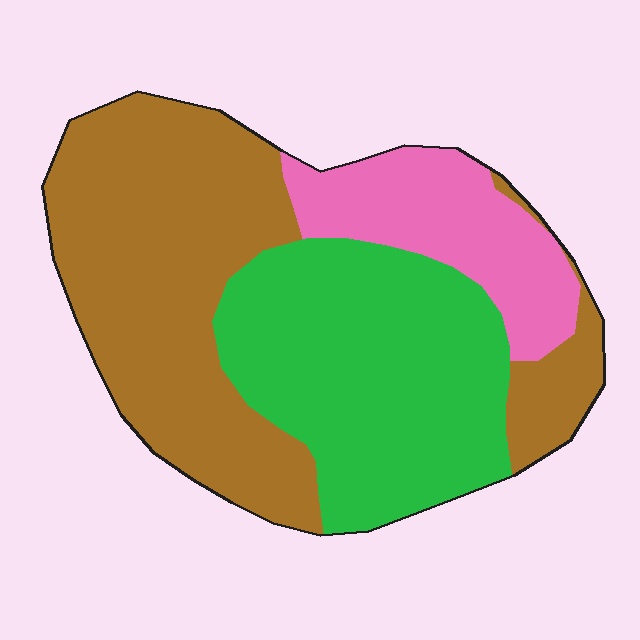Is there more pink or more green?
Green.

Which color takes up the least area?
Pink, at roughly 15%.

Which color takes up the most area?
Brown, at roughly 45%.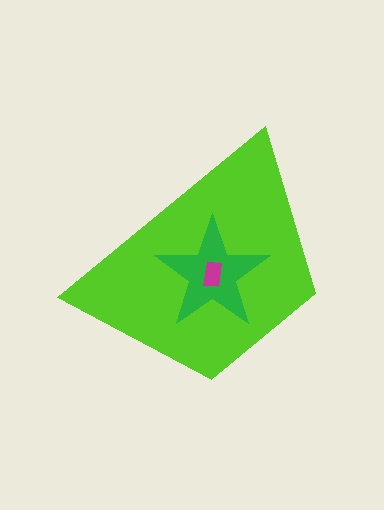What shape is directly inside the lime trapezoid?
The green star.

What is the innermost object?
The magenta rectangle.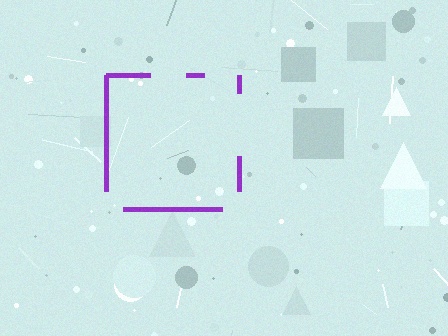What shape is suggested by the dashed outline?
The dashed outline suggests a square.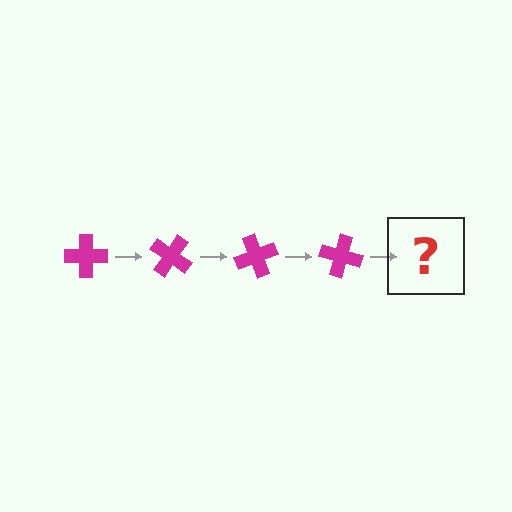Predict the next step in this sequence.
The next step is a magenta cross rotated 140 degrees.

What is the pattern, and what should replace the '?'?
The pattern is that the cross rotates 35 degrees each step. The '?' should be a magenta cross rotated 140 degrees.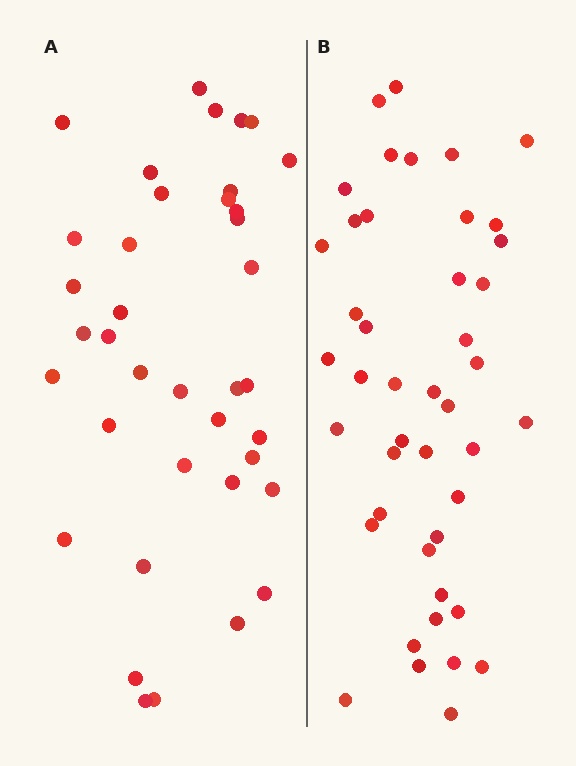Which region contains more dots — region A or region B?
Region B (the right region) has more dots.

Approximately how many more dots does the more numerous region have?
Region B has about 6 more dots than region A.